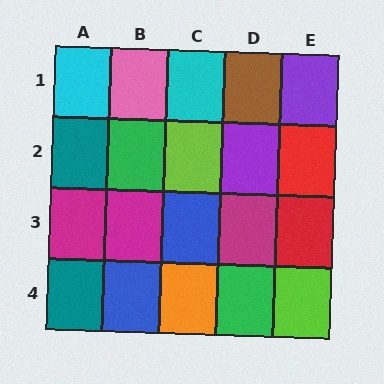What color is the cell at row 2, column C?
Lime.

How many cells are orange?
1 cell is orange.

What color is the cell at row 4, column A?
Teal.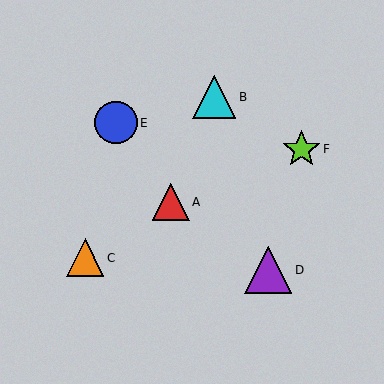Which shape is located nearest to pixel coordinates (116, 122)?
The blue circle (labeled E) at (116, 123) is nearest to that location.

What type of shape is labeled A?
Shape A is a red triangle.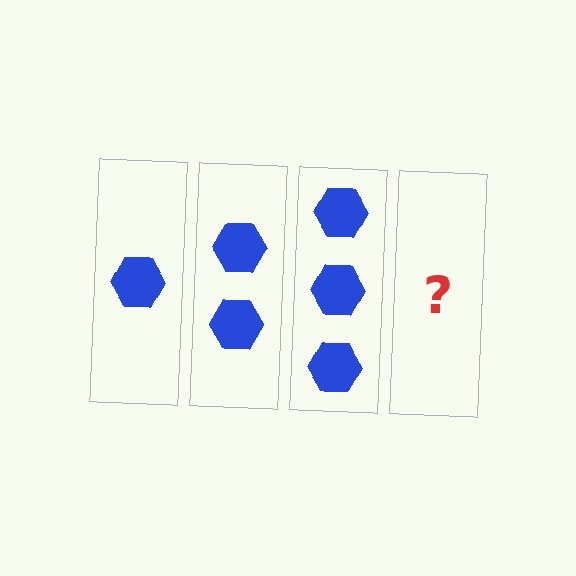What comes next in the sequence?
The next element should be 4 hexagons.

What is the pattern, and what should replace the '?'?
The pattern is that each step adds one more hexagon. The '?' should be 4 hexagons.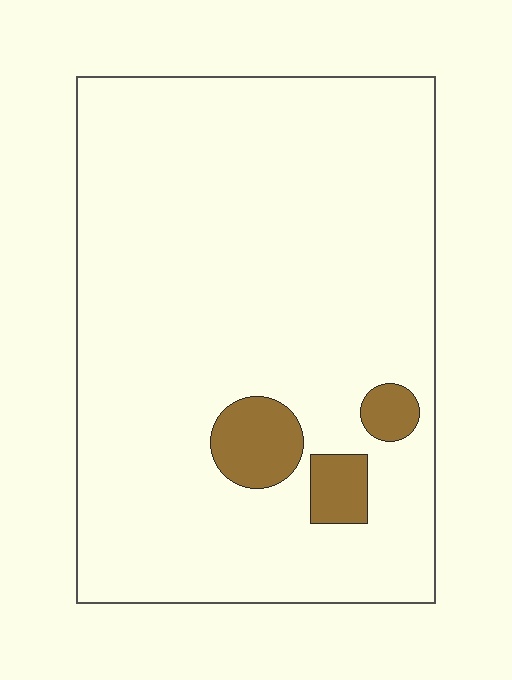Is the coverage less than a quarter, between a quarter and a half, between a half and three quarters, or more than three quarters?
Less than a quarter.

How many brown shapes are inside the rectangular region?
3.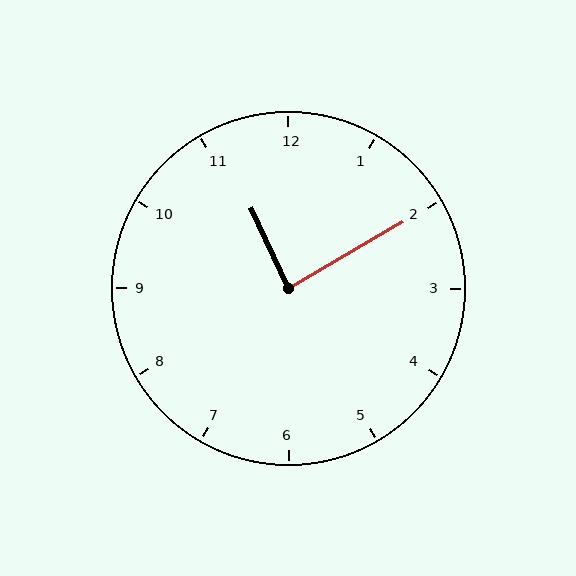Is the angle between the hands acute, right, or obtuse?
It is right.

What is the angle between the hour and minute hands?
Approximately 85 degrees.